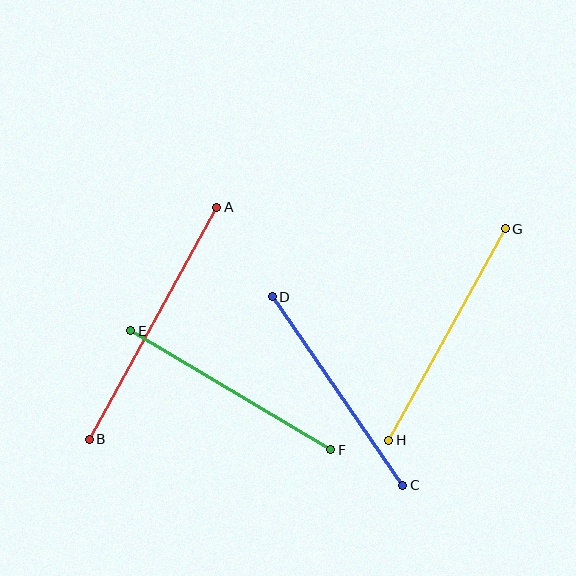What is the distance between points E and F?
The distance is approximately 232 pixels.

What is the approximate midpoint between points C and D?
The midpoint is at approximately (337, 391) pixels.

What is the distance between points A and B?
The distance is approximately 265 pixels.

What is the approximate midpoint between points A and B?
The midpoint is at approximately (153, 323) pixels.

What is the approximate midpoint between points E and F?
The midpoint is at approximately (231, 390) pixels.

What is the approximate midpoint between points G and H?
The midpoint is at approximately (447, 335) pixels.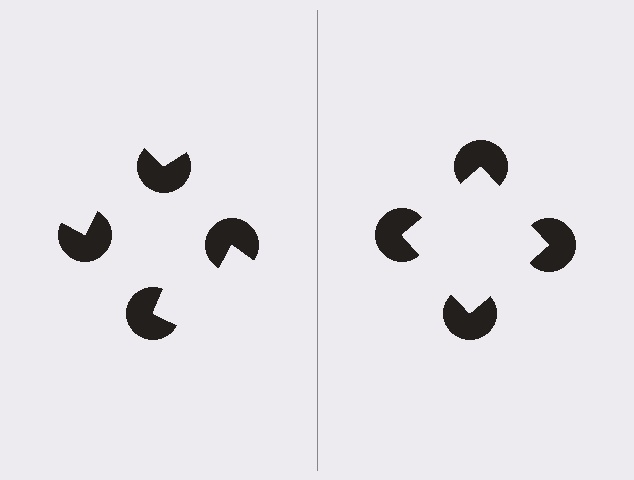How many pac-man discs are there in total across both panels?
8 — 4 on each side.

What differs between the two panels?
The pac-man discs are positioned identically on both sides; only the wedge orientations differ. On the right they align to a square; on the left they are misaligned.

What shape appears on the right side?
An illusory square.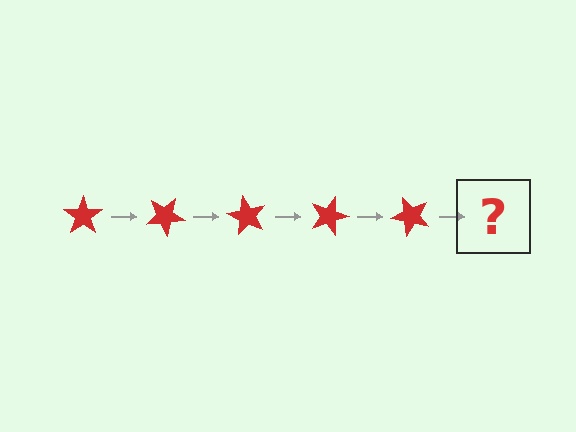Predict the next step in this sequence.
The next step is a red star rotated 150 degrees.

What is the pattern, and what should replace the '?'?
The pattern is that the star rotates 30 degrees each step. The '?' should be a red star rotated 150 degrees.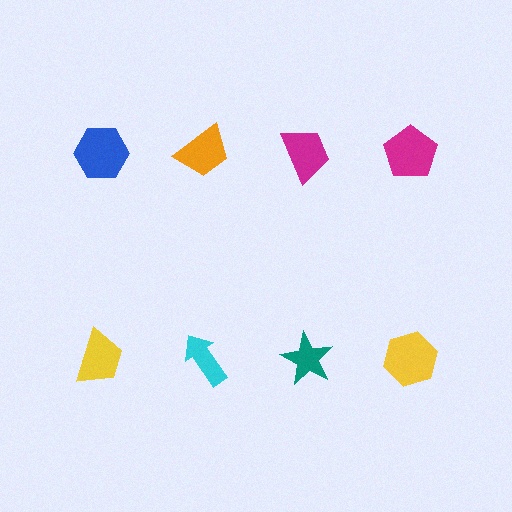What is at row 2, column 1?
A yellow trapezoid.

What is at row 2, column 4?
A yellow hexagon.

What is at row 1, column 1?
A blue hexagon.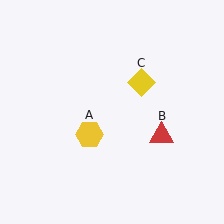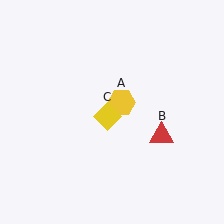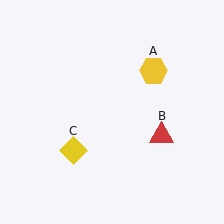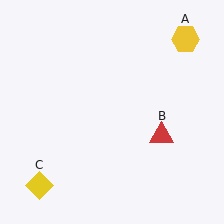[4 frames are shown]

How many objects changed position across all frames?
2 objects changed position: yellow hexagon (object A), yellow diamond (object C).